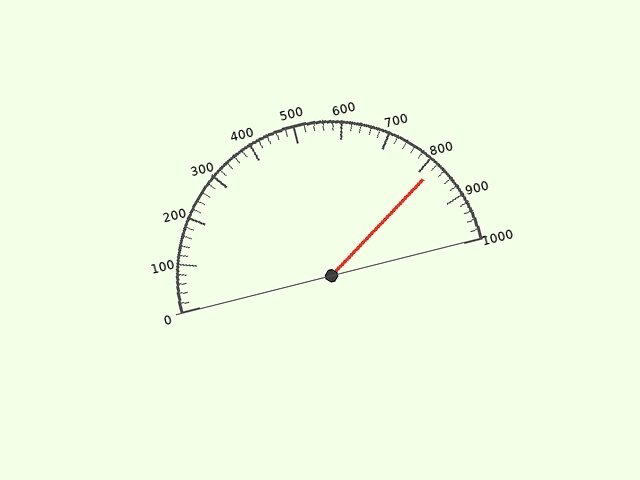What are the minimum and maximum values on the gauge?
The gauge ranges from 0 to 1000.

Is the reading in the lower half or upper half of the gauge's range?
The reading is in the upper half of the range (0 to 1000).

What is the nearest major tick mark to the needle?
The nearest major tick mark is 800.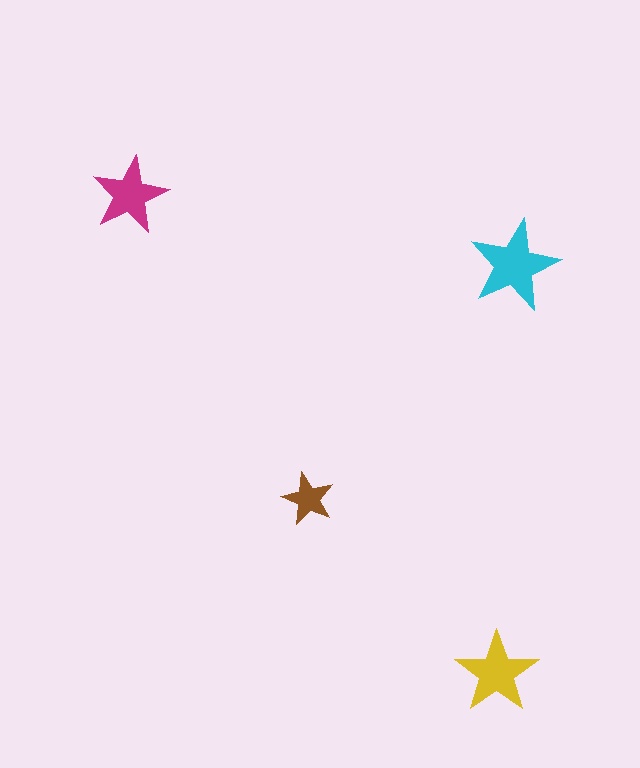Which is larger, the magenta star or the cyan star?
The cyan one.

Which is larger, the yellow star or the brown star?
The yellow one.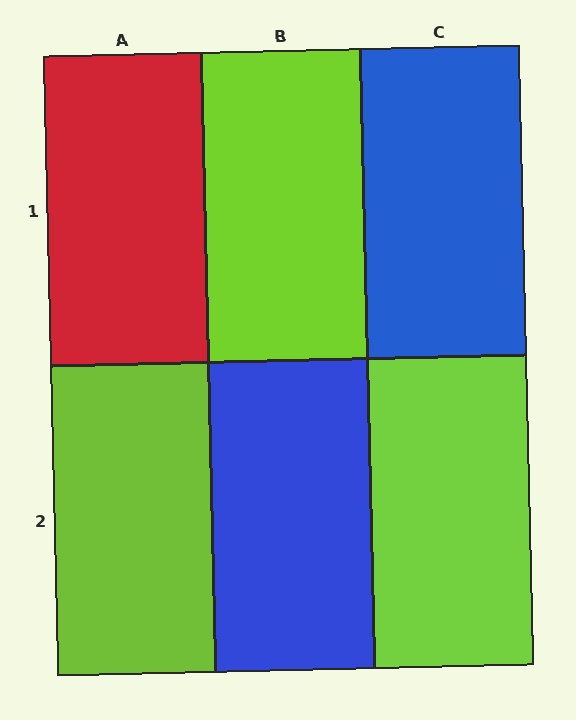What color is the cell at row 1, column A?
Red.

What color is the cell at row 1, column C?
Blue.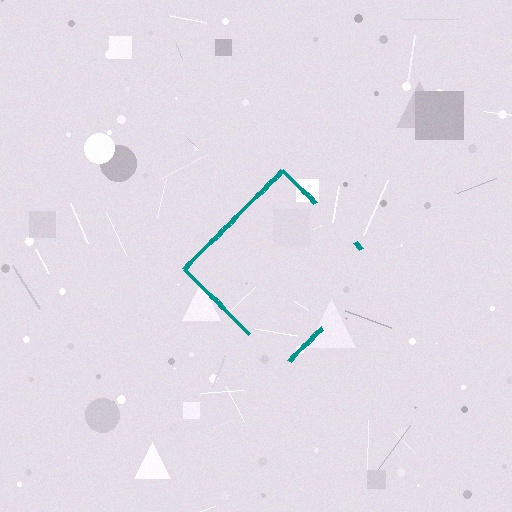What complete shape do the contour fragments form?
The contour fragments form a diamond.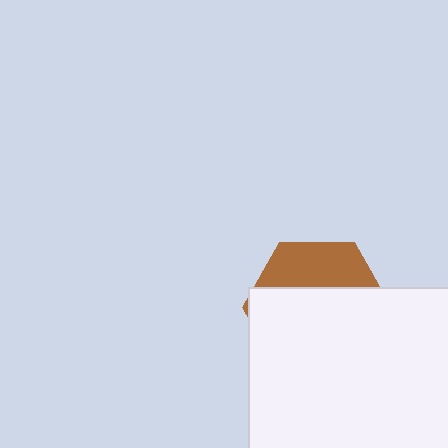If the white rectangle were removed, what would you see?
You would see the complete brown hexagon.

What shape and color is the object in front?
The object in front is a white rectangle.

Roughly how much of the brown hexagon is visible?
A small part of it is visible (roughly 32%).